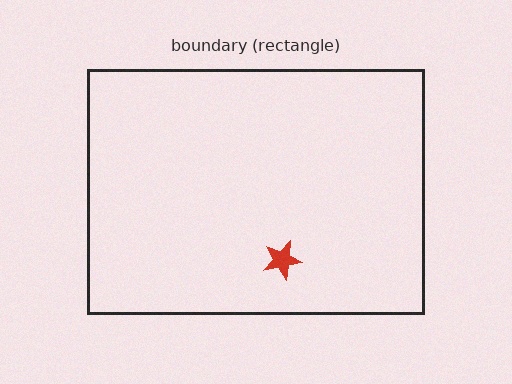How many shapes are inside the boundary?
1 inside, 0 outside.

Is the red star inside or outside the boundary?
Inside.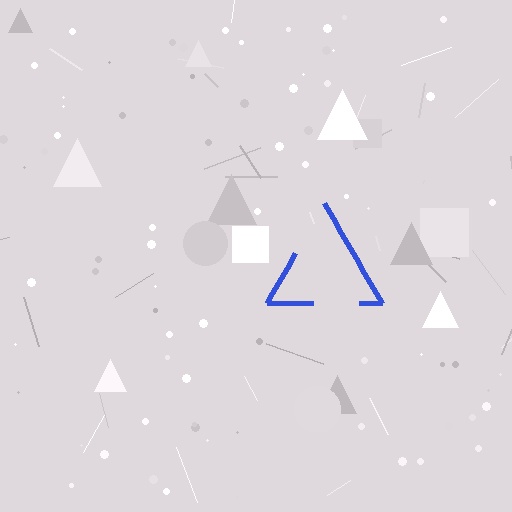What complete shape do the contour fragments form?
The contour fragments form a triangle.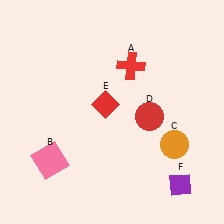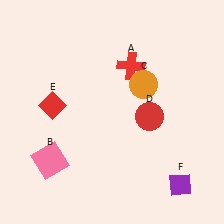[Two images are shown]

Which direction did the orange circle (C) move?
The orange circle (C) moved up.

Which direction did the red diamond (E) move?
The red diamond (E) moved left.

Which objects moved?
The objects that moved are: the orange circle (C), the red diamond (E).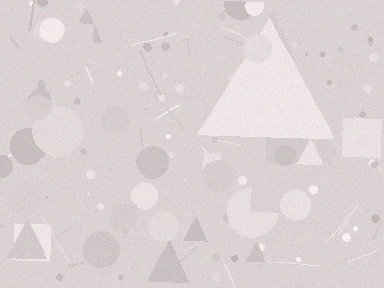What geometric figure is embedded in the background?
A triangle is embedded in the background.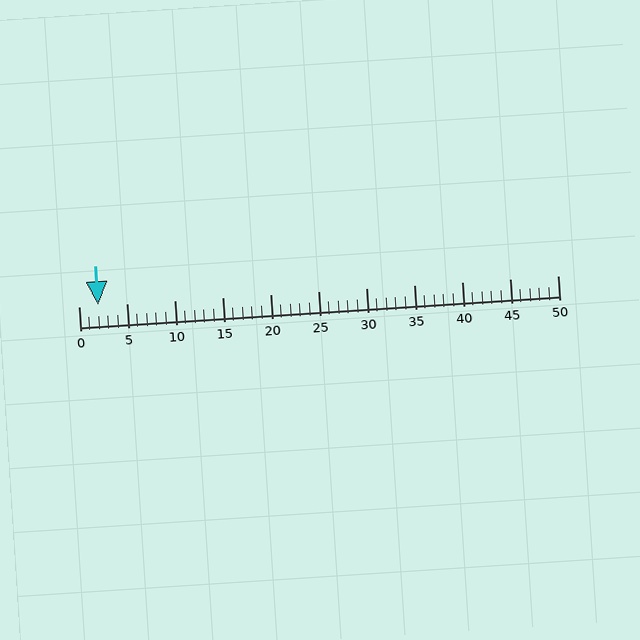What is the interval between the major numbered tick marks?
The major tick marks are spaced 5 units apart.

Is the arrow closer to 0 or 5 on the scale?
The arrow is closer to 0.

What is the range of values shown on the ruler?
The ruler shows values from 0 to 50.